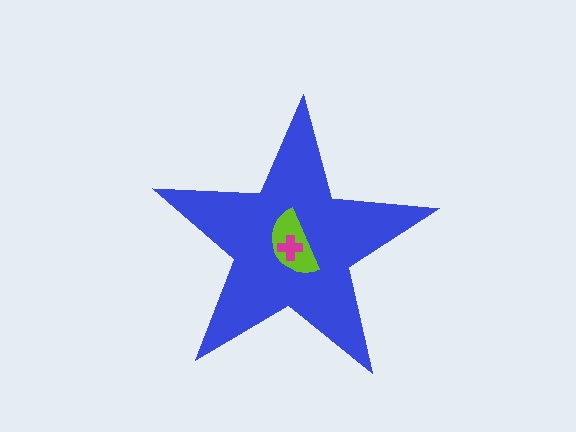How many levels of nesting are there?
3.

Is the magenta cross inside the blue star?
Yes.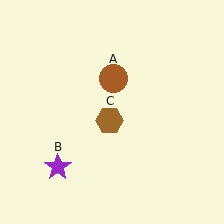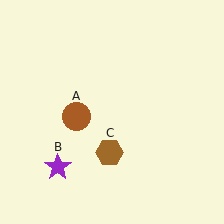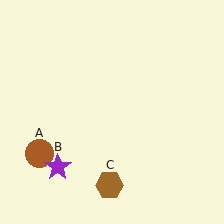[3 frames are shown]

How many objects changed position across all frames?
2 objects changed position: brown circle (object A), brown hexagon (object C).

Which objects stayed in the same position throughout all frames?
Purple star (object B) remained stationary.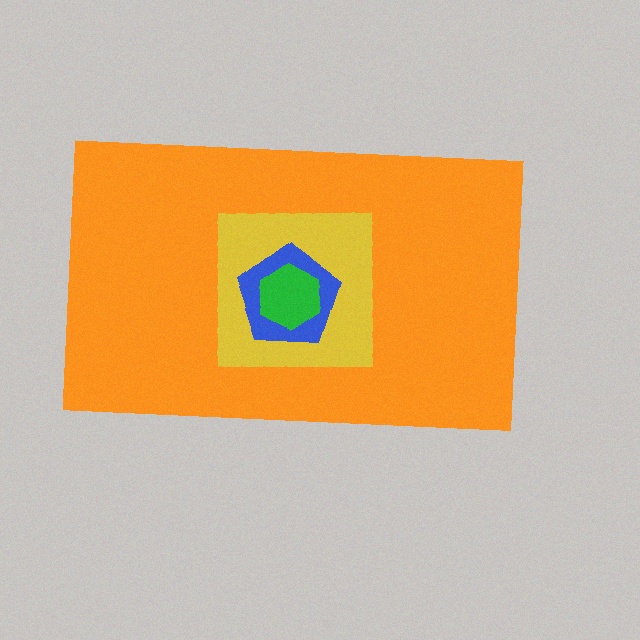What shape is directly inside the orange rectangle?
The yellow square.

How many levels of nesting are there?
4.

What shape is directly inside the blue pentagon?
The green hexagon.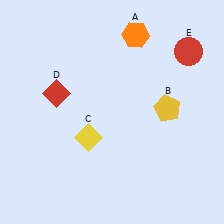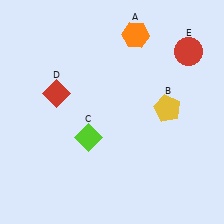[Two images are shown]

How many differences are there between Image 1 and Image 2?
There is 1 difference between the two images.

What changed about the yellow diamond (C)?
In Image 1, C is yellow. In Image 2, it changed to lime.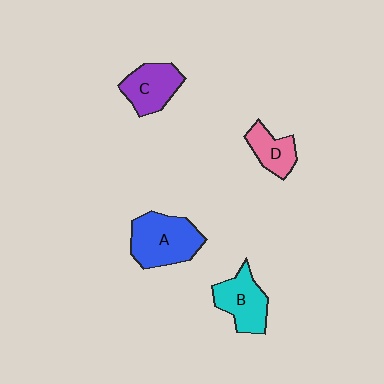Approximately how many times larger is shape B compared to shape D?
Approximately 1.4 times.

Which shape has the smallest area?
Shape D (pink).